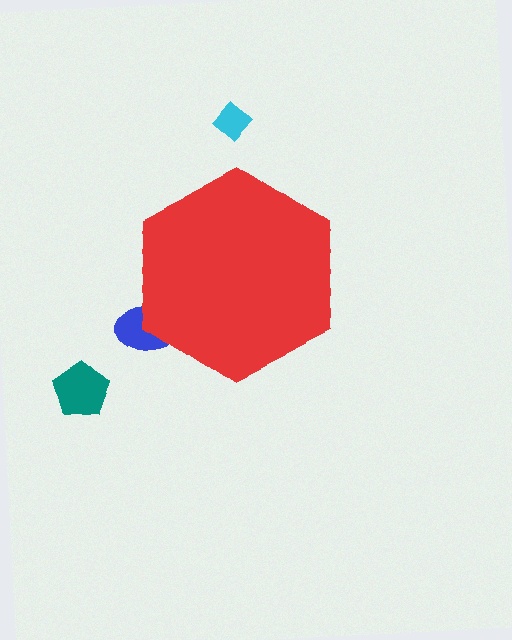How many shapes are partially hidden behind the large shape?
1 shape is partially hidden.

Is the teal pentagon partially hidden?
No, the teal pentagon is fully visible.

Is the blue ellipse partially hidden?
Yes, the blue ellipse is partially hidden behind the red hexagon.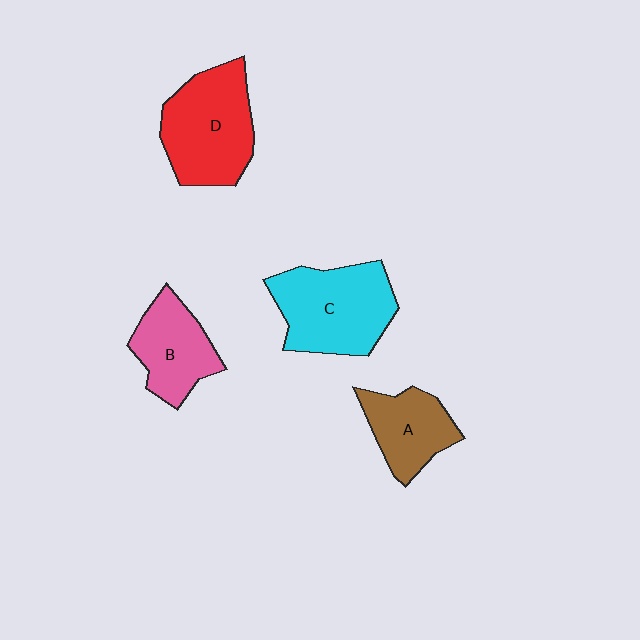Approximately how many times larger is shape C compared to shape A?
Approximately 1.6 times.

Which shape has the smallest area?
Shape A (brown).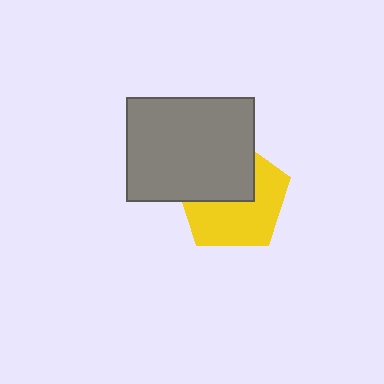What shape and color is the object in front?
The object in front is a gray rectangle.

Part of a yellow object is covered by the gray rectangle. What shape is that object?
It is a pentagon.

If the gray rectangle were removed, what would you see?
You would see the complete yellow pentagon.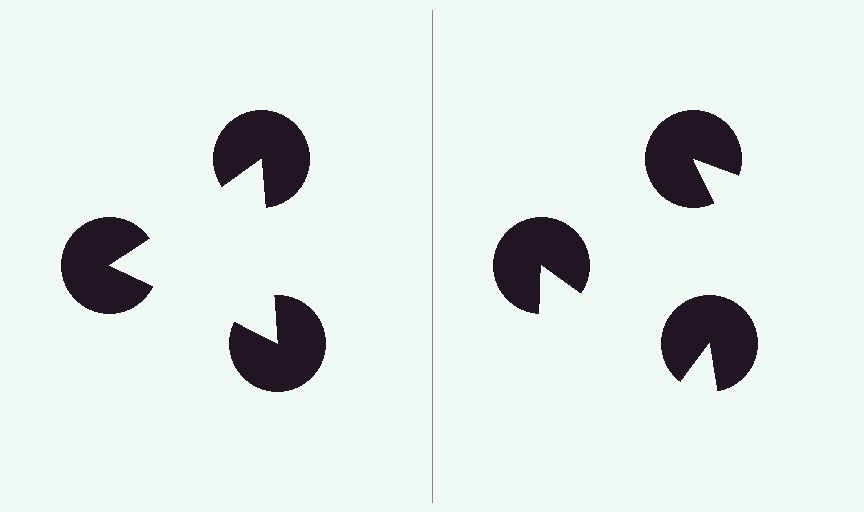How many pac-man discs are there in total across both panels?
6 — 3 on each side.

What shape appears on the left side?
An illusory triangle.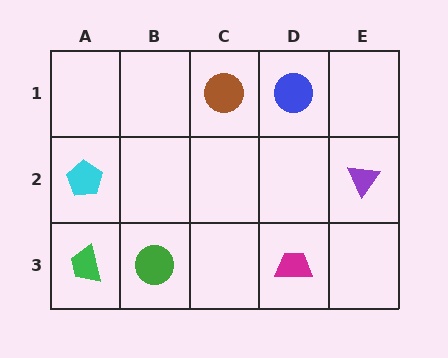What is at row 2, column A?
A cyan pentagon.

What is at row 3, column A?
A green trapezoid.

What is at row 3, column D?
A magenta trapezoid.